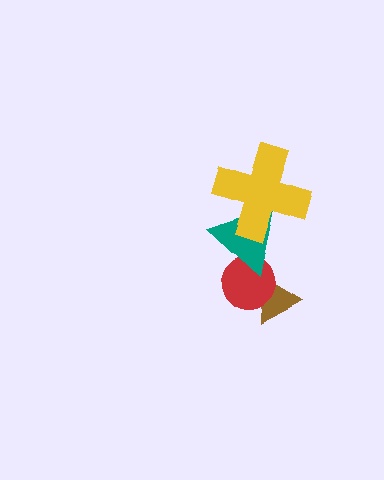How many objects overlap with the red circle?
2 objects overlap with the red circle.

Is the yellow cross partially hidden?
No, no other shape covers it.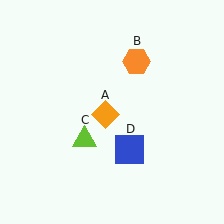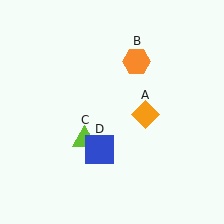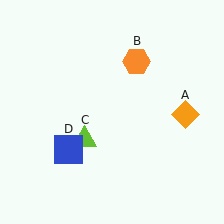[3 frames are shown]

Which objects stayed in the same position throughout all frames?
Orange hexagon (object B) and lime triangle (object C) remained stationary.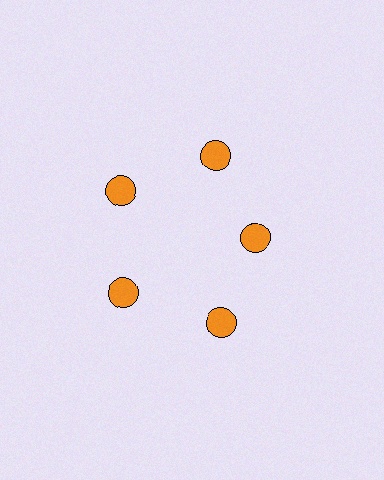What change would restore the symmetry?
The symmetry would be restored by moving it outward, back onto the ring so that all 5 circles sit at equal angles and equal distance from the center.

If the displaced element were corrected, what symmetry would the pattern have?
It would have 5-fold rotational symmetry — the pattern would map onto itself every 72 degrees.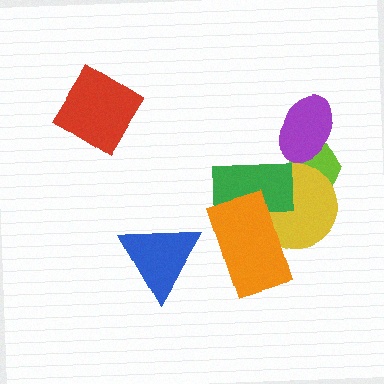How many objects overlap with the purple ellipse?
1 object overlaps with the purple ellipse.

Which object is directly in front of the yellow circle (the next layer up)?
The green rectangle is directly in front of the yellow circle.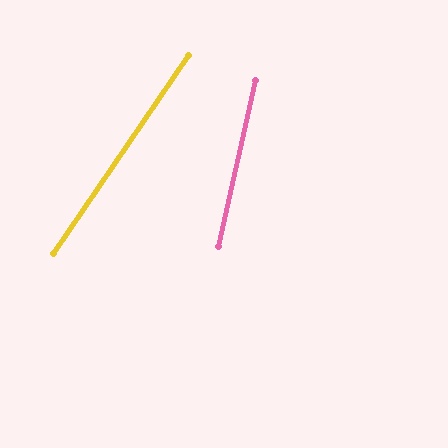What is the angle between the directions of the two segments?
Approximately 22 degrees.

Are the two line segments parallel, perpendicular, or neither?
Neither parallel nor perpendicular — they differ by about 22°.